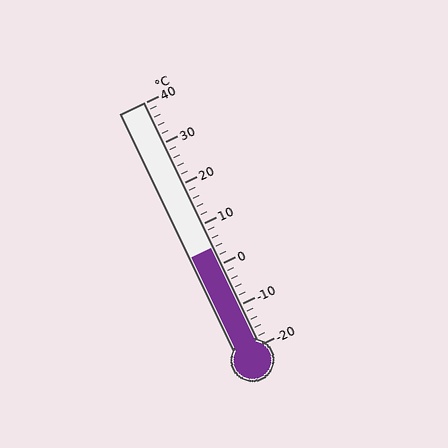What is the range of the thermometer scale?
The thermometer scale ranges from -20°C to 40°C.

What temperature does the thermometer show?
The thermometer shows approximately 4°C.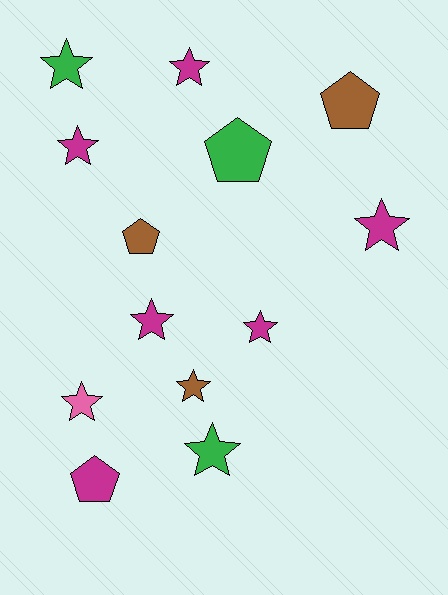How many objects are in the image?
There are 13 objects.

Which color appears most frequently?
Magenta, with 6 objects.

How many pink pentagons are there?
There are no pink pentagons.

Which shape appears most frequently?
Star, with 9 objects.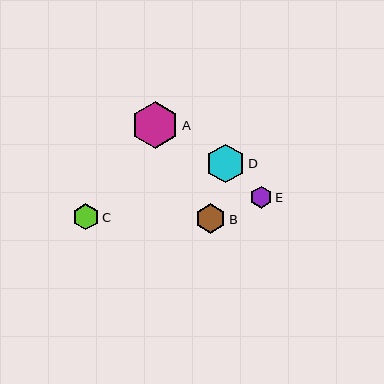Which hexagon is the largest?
Hexagon A is the largest with a size of approximately 47 pixels.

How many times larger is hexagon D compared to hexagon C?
Hexagon D is approximately 1.5 times the size of hexagon C.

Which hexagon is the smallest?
Hexagon E is the smallest with a size of approximately 22 pixels.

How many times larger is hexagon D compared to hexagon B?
Hexagon D is approximately 1.3 times the size of hexagon B.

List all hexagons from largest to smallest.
From largest to smallest: A, D, B, C, E.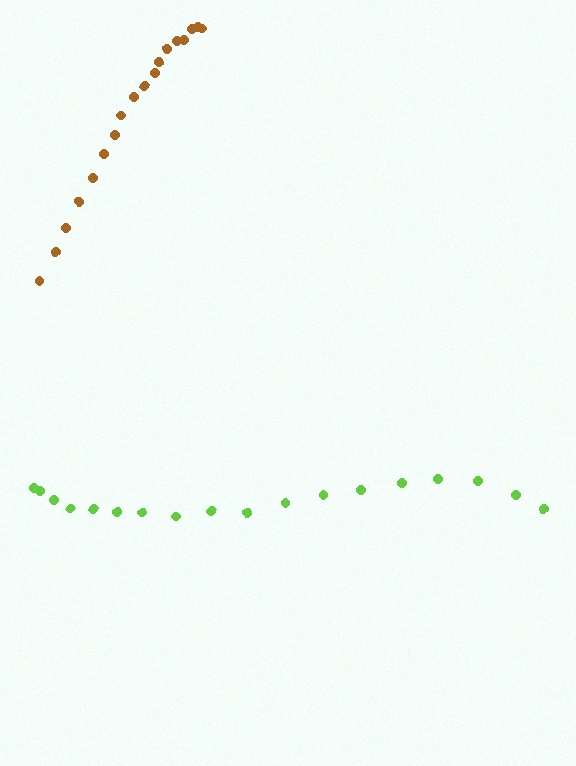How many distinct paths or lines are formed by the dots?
There are 2 distinct paths.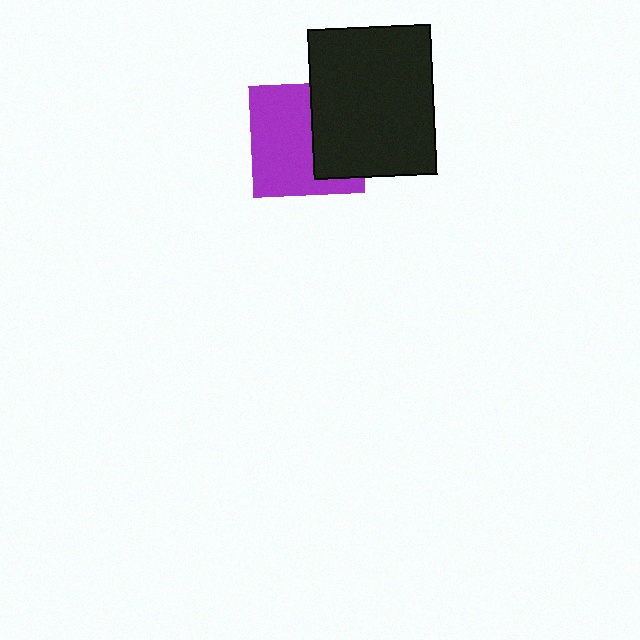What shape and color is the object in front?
The object in front is a black rectangle.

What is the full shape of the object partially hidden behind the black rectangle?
The partially hidden object is a purple square.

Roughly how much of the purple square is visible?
About half of it is visible (roughly 60%).